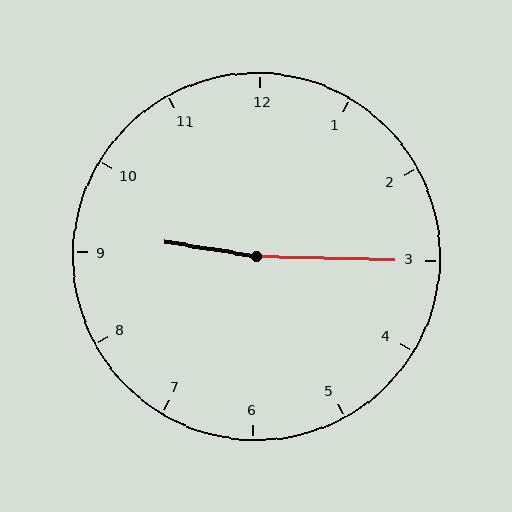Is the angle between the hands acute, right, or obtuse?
It is obtuse.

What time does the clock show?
9:15.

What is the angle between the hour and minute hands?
Approximately 172 degrees.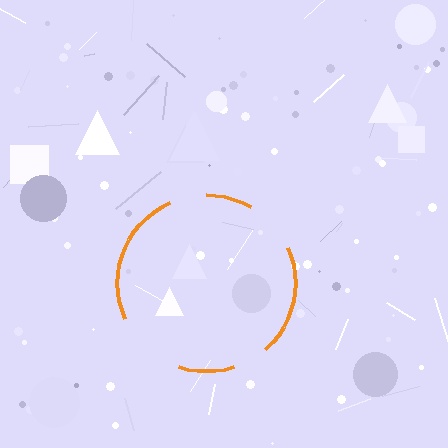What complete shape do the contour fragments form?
The contour fragments form a circle.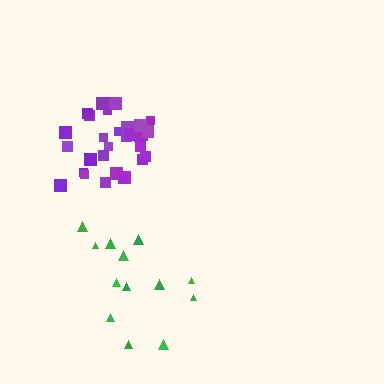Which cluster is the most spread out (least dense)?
Green.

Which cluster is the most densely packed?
Purple.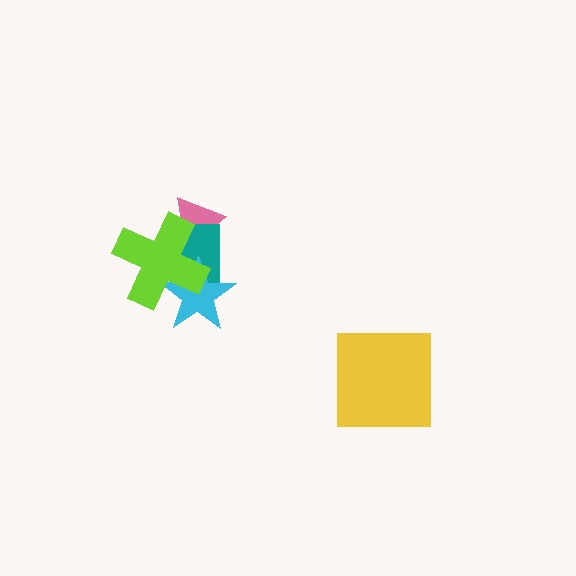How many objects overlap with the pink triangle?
2 objects overlap with the pink triangle.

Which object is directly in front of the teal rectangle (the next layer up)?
The cyan star is directly in front of the teal rectangle.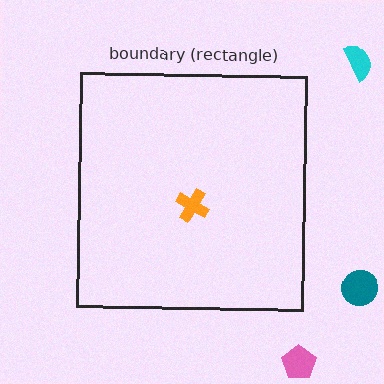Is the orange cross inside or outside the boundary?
Inside.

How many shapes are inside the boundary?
1 inside, 3 outside.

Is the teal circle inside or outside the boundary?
Outside.